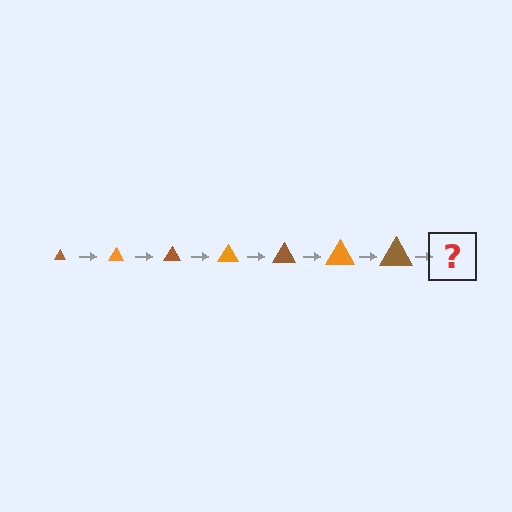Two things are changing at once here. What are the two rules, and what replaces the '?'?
The two rules are that the triangle grows larger each step and the color cycles through brown and orange. The '?' should be an orange triangle, larger than the previous one.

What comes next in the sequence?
The next element should be an orange triangle, larger than the previous one.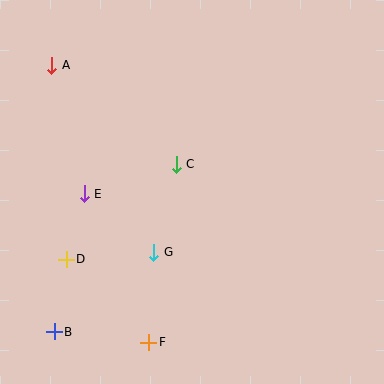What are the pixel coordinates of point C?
Point C is at (176, 164).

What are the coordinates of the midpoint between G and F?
The midpoint between G and F is at (151, 297).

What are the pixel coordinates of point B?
Point B is at (54, 332).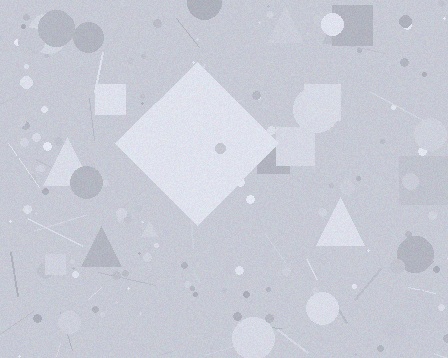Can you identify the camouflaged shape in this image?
The camouflaged shape is a diamond.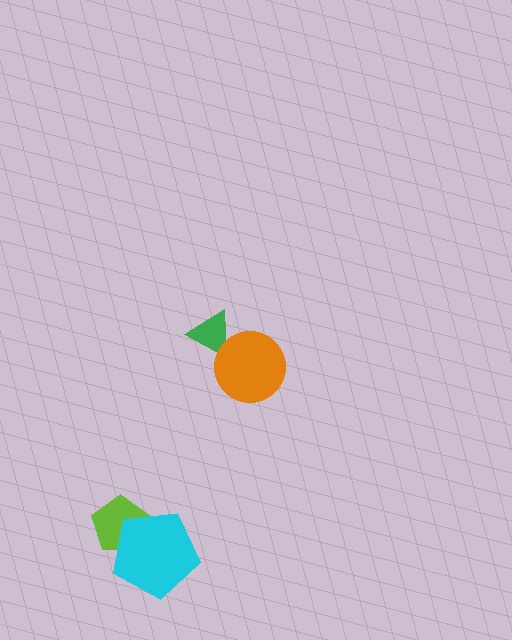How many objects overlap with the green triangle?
1 object overlaps with the green triangle.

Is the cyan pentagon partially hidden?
No, no other shape covers it.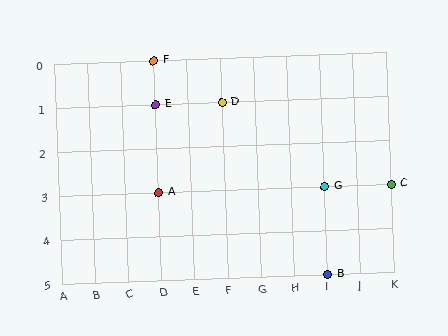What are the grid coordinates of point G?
Point G is at grid coordinates (I, 3).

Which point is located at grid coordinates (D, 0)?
Point F is at (D, 0).